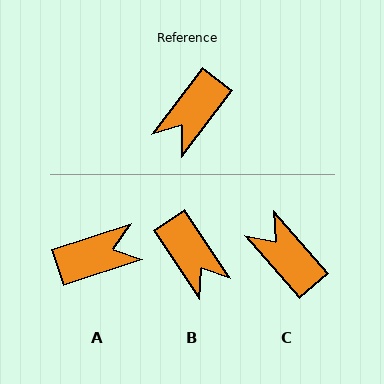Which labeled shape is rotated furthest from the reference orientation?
A, about 146 degrees away.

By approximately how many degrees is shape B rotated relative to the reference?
Approximately 71 degrees counter-clockwise.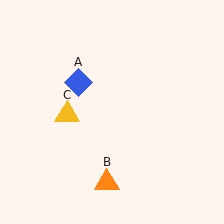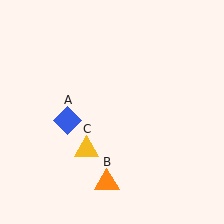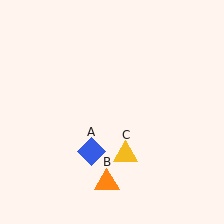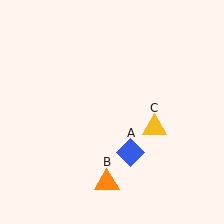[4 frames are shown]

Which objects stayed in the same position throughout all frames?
Orange triangle (object B) remained stationary.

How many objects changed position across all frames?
2 objects changed position: blue diamond (object A), yellow triangle (object C).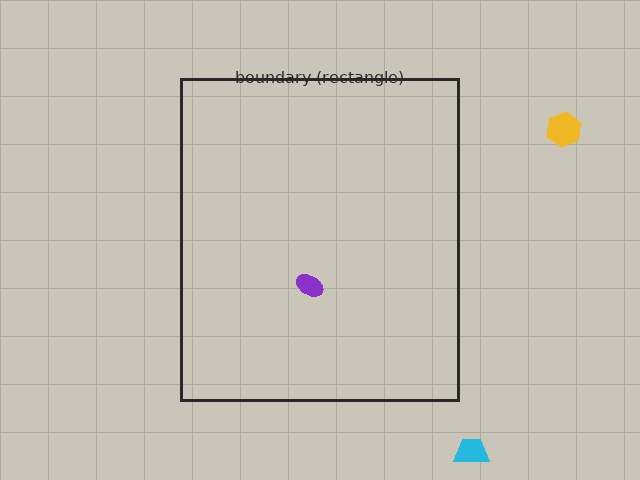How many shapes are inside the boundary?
1 inside, 2 outside.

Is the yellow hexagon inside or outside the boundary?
Outside.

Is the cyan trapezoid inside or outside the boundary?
Outside.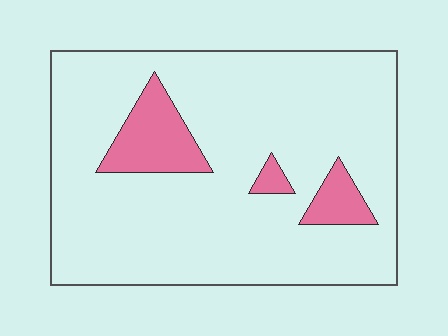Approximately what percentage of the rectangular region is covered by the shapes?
Approximately 10%.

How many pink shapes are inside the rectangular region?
3.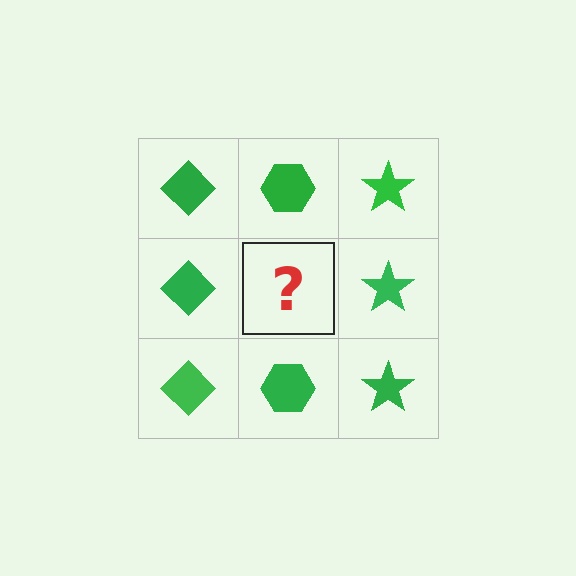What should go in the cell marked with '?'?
The missing cell should contain a green hexagon.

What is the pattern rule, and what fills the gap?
The rule is that each column has a consistent shape. The gap should be filled with a green hexagon.